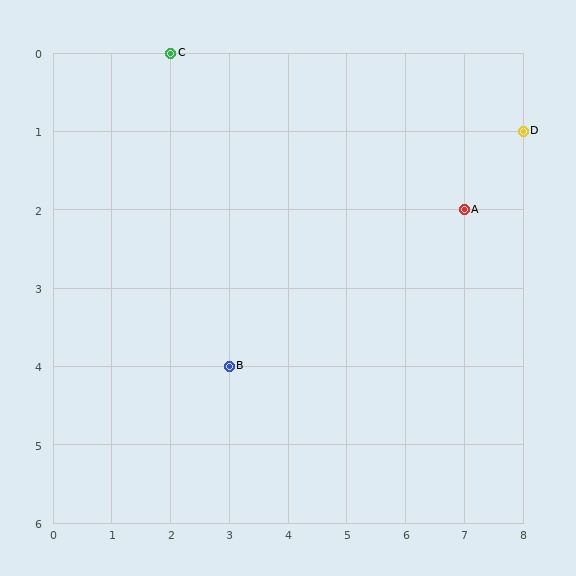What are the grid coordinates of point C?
Point C is at grid coordinates (2, 0).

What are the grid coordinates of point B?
Point B is at grid coordinates (3, 4).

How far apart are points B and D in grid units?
Points B and D are 5 columns and 3 rows apart (about 5.8 grid units diagonally).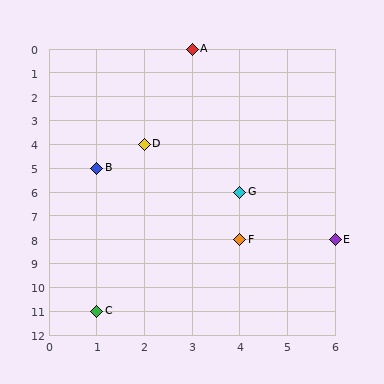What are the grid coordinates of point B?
Point B is at grid coordinates (1, 5).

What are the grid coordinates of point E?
Point E is at grid coordinates (6, 8).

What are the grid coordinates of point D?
Point D is at grid coordinates (2, 4).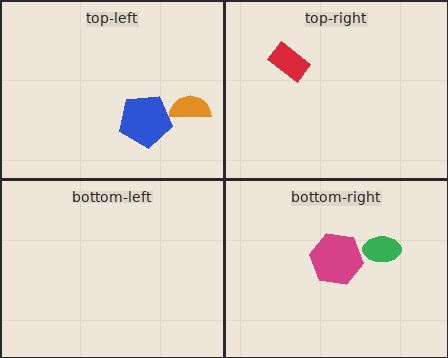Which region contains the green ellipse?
The bottom-right region.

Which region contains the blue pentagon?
The top-left region.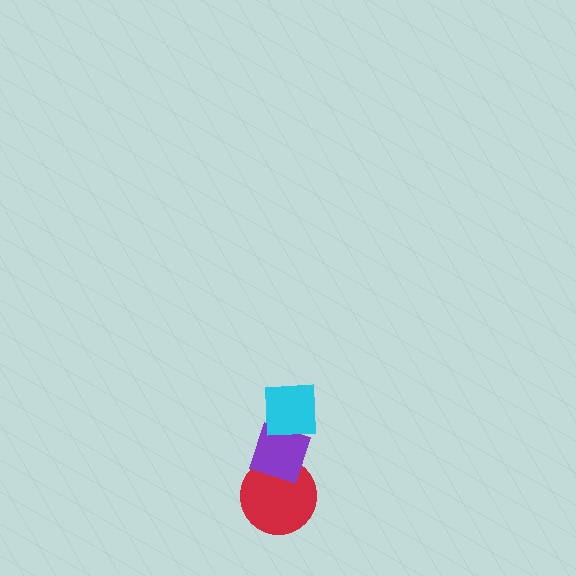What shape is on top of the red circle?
The purple diamond is on top of the red circle.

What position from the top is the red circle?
The red circle is 3rd from the top.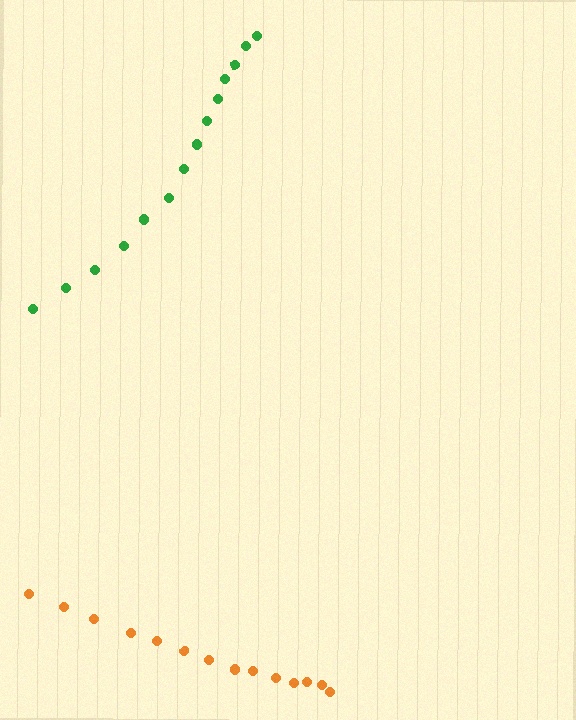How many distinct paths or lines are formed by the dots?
There are 2 distinct paths.